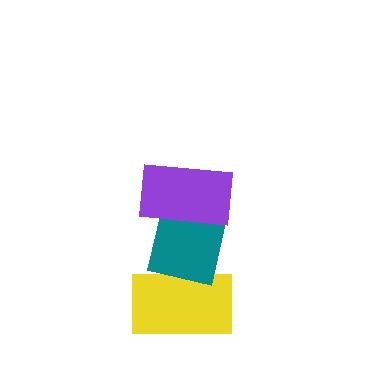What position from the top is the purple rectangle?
The purple rectangle is 1st from the top.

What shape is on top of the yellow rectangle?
The teal square is on top of the yellow rectangle.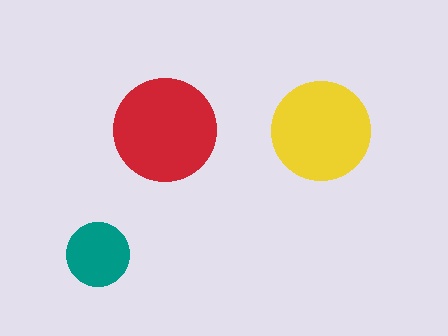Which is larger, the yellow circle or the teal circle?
The yellow one.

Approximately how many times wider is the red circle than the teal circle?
About 1.5 times wider.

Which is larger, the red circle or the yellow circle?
The red one.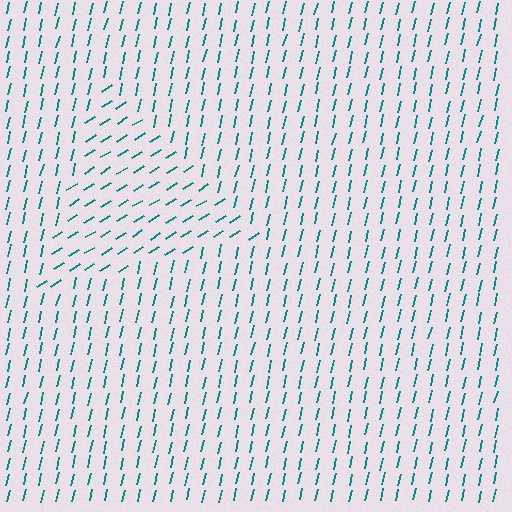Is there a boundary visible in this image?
Yes, there is a texture boundary formed by a change in line orientation.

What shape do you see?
I see a triangle.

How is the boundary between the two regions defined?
The boundary is defined purely by a change in line orientation (approximately 45 degrees difference). All lines are the same color and thickness.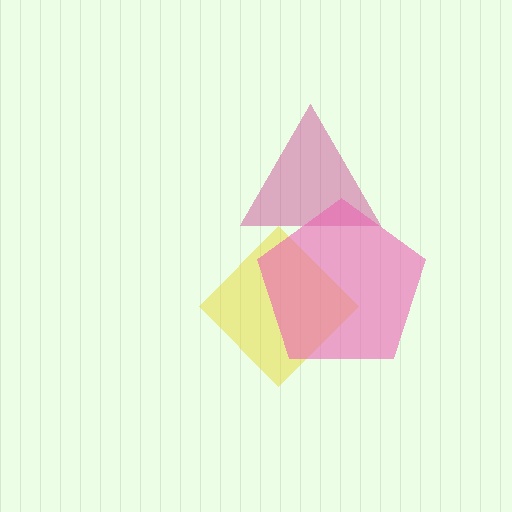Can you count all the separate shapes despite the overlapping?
Yes, there are 3 separate shapes.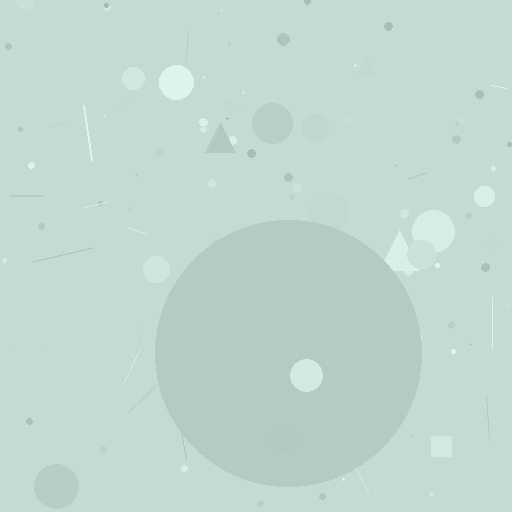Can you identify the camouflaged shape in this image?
The camouflaged shape is a circle.